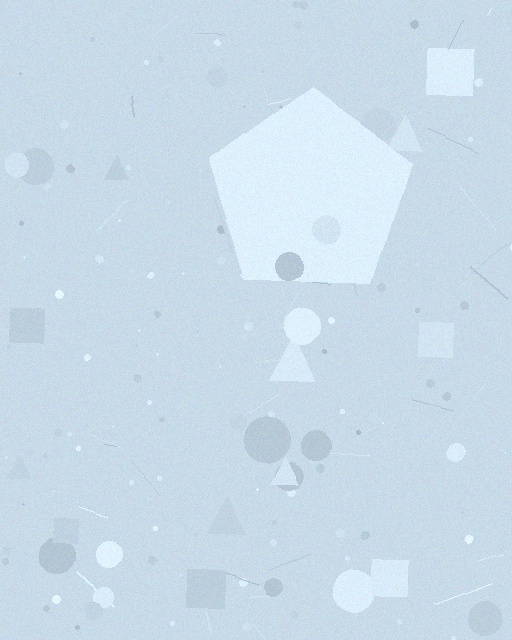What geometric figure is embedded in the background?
A pentagon is embedded in the background.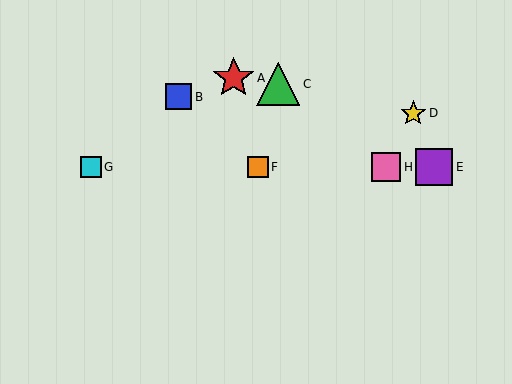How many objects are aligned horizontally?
4 objects (E, F, G, H) are aligned horizontally.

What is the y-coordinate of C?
Object C is at y≈84.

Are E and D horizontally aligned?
No, E is at y≈167 and D is at y≈113.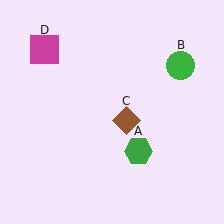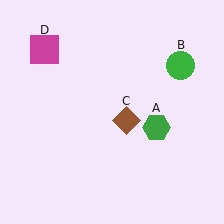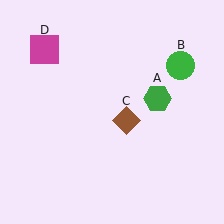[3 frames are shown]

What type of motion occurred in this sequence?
The green hexagon (object A) rotated counterclockwise around the center of the scene.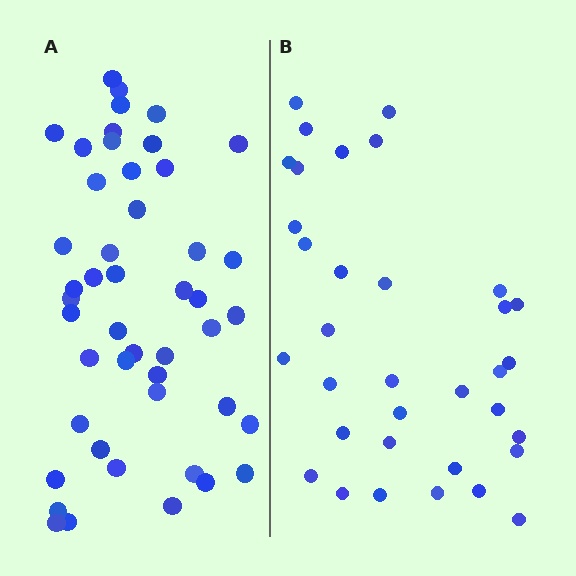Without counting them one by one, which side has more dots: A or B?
Region A (the left region) has more dots.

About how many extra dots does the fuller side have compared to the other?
Region A has approximately 15 more dots than region B.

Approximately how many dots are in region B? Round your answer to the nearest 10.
About 30 dots. (The exact count is 34, which rounds to 30.)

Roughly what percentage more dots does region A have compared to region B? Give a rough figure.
About 40% more.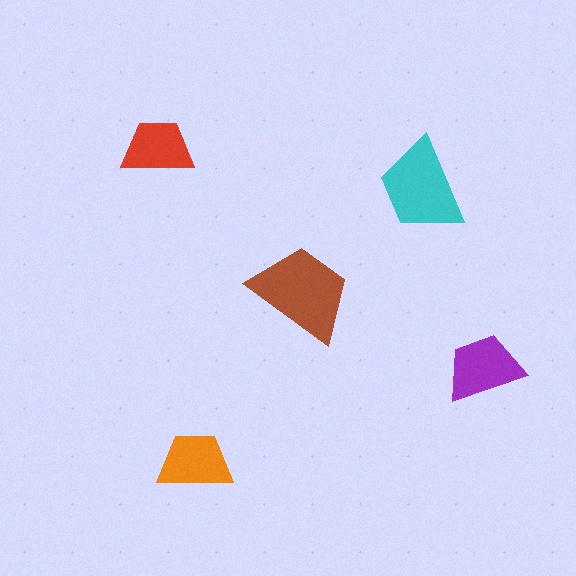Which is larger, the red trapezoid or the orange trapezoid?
The orange one.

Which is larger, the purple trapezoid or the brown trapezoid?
The brown one.